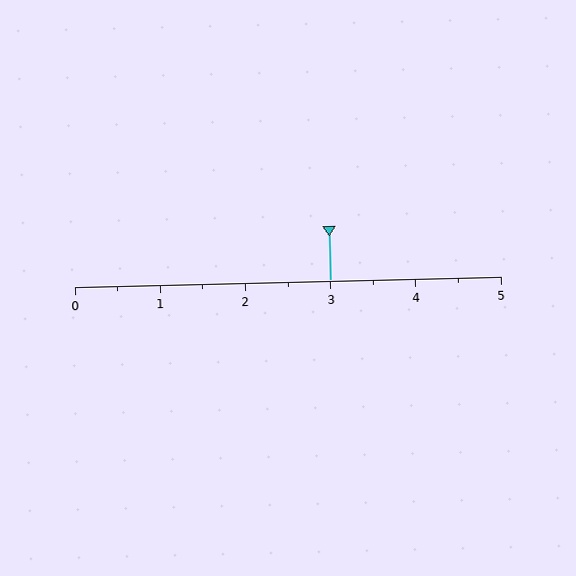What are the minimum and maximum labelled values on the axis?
The axis runs from 0 to 5.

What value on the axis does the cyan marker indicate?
The marker indicates approximately 3.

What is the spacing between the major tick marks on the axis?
The major ticks are spaced 1 apart.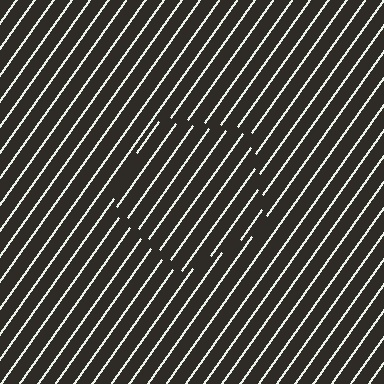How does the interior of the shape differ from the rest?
The interior of the shape contains the same grating, shifted by half a period — the contour is defined by the phase discontinuity where line-ends from the inner and outer gratings abut.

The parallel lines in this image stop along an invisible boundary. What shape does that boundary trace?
An illusory pentagon. The interior of the shape contains the same grating, shifted by half a period — the contour is defined by the phase discontinuity where line-ends from the inner and outer gratings abut.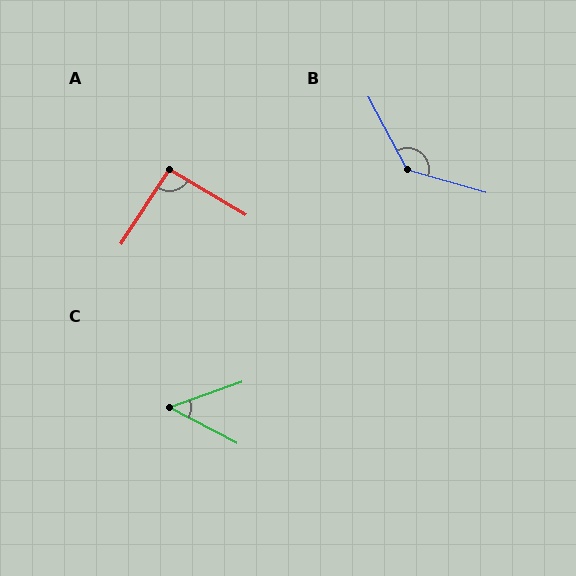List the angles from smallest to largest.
C (47°), A (92°), B (134°).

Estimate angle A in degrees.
Approximately 92 degrees.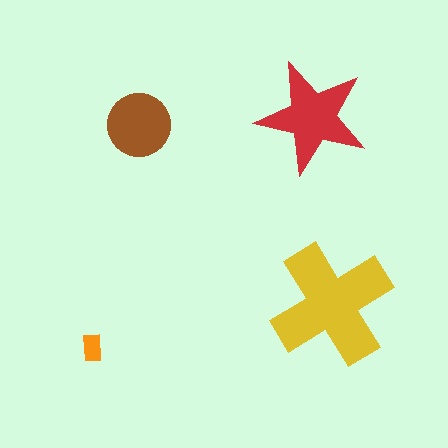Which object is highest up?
The red star is topmost.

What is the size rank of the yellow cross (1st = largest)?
1st.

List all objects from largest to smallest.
The yellow cross, the red star, the brown circle, the orange rectangle.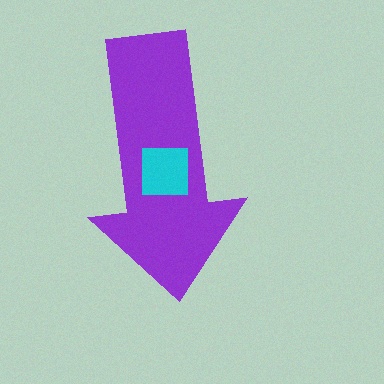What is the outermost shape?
The purple arrow.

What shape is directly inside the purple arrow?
The cyan square.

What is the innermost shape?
The cyan square.